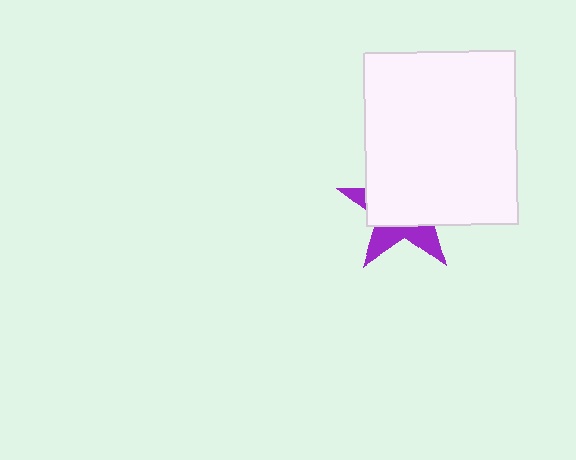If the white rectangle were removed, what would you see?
You would see the complete purple star.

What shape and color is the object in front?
The object in front is a white rectangle.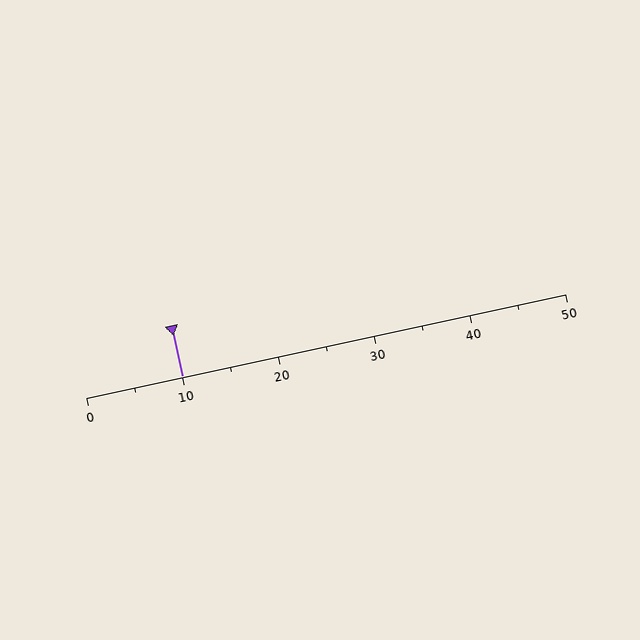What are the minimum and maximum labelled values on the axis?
The axis runs from 0 to 50.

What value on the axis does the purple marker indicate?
The marker indicates approximately 10.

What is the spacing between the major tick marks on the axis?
The major ticks are spaced 10 apart.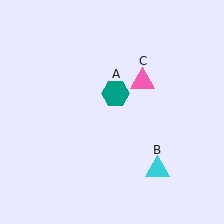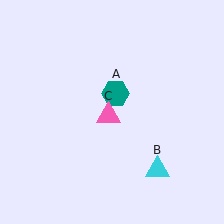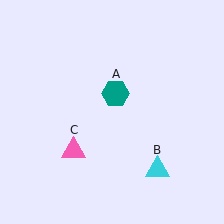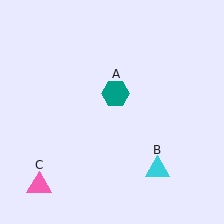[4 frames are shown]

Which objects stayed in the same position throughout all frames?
Teal hexagon (object A) and cyan triangle (object B) remained stationary.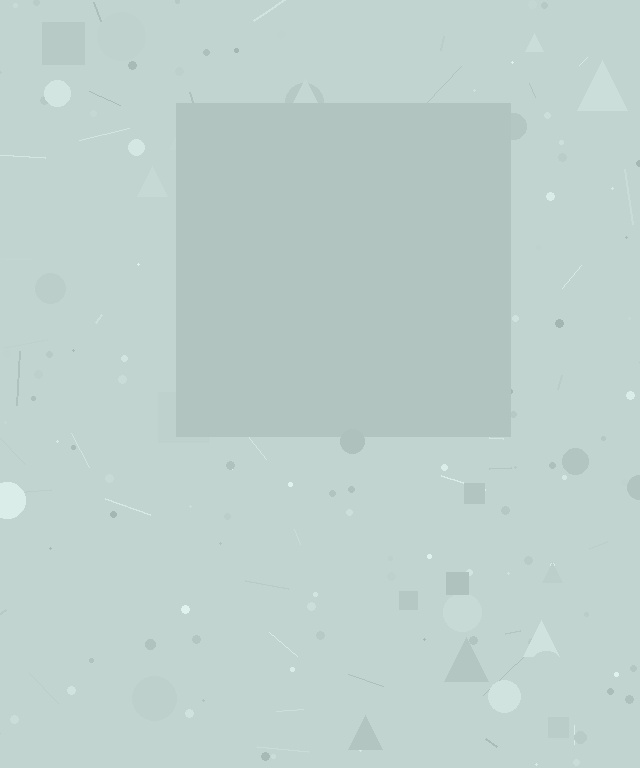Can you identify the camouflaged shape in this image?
The camouflaged shape is a square.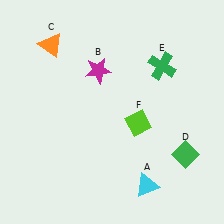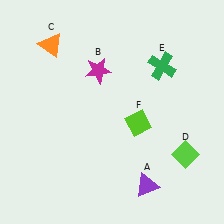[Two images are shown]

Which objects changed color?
A changed from cyan to purple. D changed from green to lime.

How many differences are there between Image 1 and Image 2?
There are 2 differences between the two images.